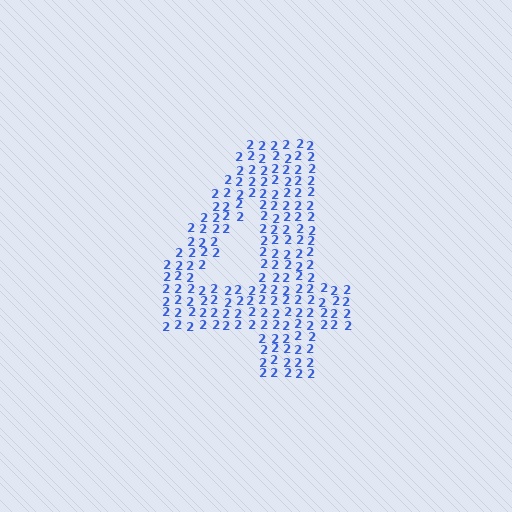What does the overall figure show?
The overall figure shows the digit 4.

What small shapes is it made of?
It is made of small digit 2's.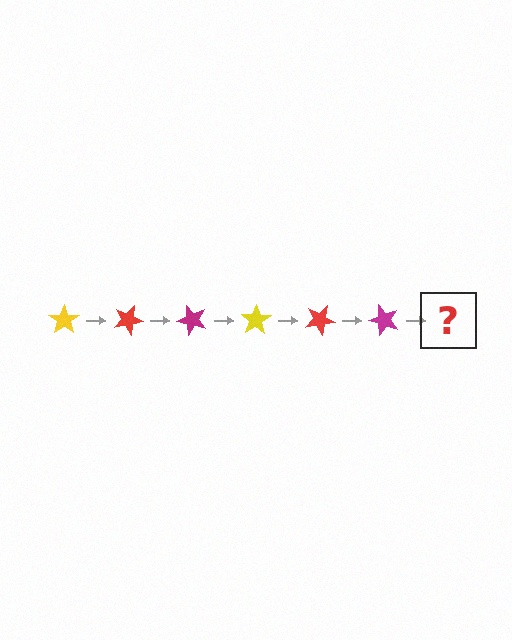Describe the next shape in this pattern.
It should be a yellow star, rotated 150 degrees from the start.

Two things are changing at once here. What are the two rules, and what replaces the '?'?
The two rules are that it rotates 25 degrees each step and the color cycles through yellow, red, and magenta. The '?' should be a yellow star, rotated 150 degrees from the start.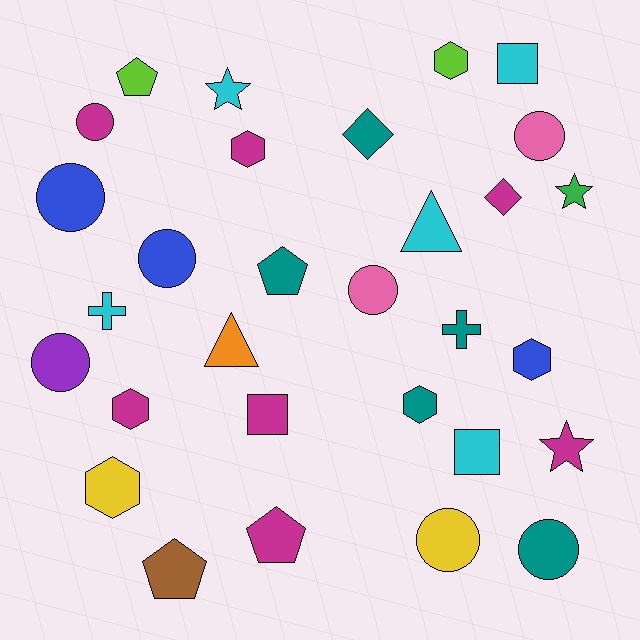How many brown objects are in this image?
There is 1 brown object.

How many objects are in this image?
There are 30 objects.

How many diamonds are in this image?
There are 2 diamonds.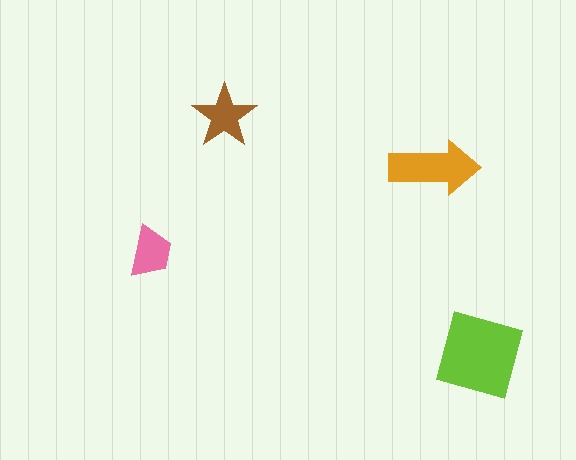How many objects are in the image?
There are 4 objects in the image.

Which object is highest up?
The brown star is topmost.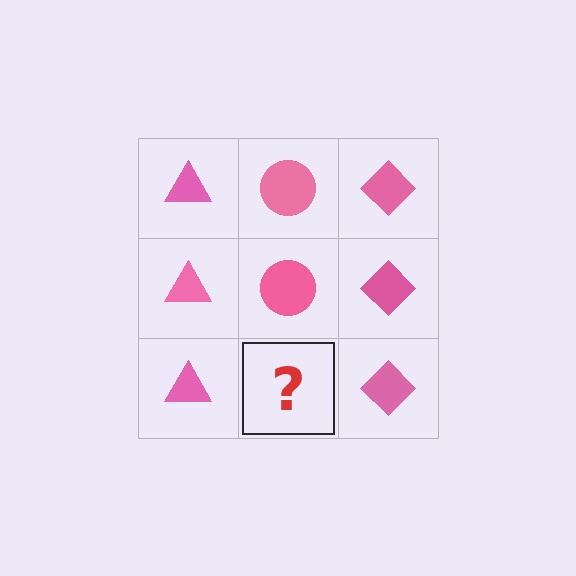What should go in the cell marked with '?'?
The missing cell should contain a pink circle.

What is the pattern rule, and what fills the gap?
The rule is that each column has a consistent shape. The gap should be filled with a pink circle.